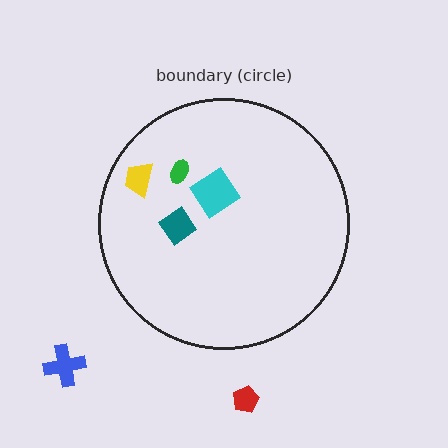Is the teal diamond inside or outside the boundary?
Inside.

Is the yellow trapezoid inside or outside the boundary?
Inside.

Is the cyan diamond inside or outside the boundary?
Inside.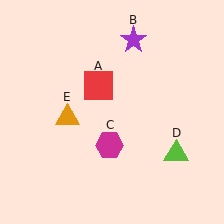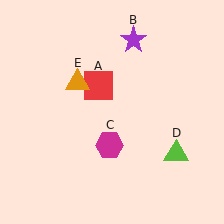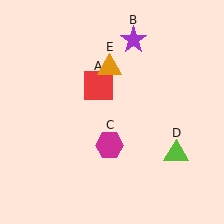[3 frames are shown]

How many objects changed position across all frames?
1 object changed position: orange triangle (object E).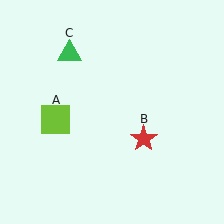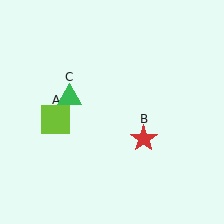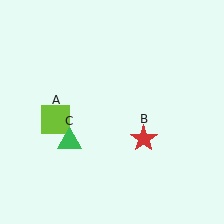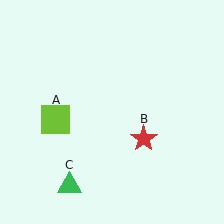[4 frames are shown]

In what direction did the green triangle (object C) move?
The green triangle (object C) moved down.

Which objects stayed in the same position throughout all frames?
Lime square (object A) and red star (object B) remained stationary.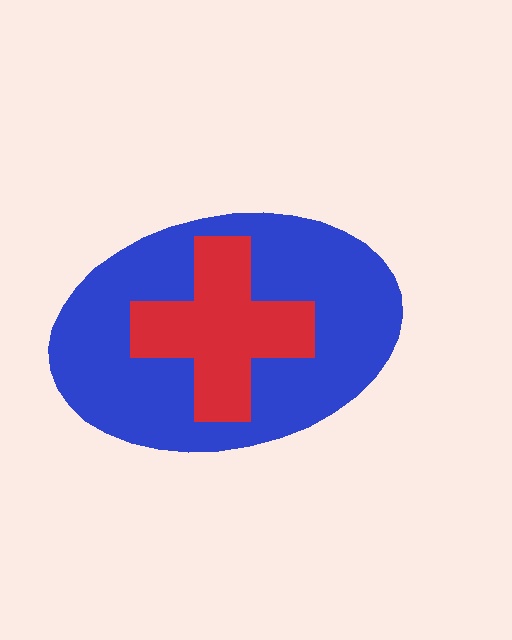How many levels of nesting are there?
2.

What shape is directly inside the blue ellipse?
The red cross.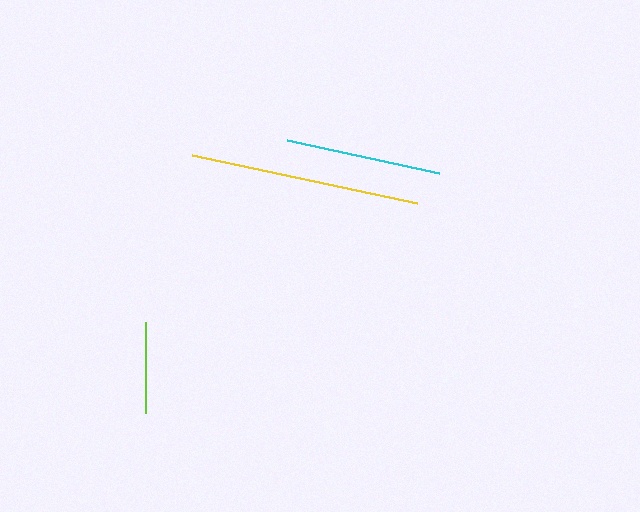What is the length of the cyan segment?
The cyan segment is approximately 156 pixels long.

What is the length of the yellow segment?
The yellow segment is approximately 231 pixels long.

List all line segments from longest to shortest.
From longest to shortest: yellow, cyan, lime.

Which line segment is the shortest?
The lime line is the shortest at approximately 91 pixels.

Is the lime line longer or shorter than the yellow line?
The yellow line is longer than the lime line.